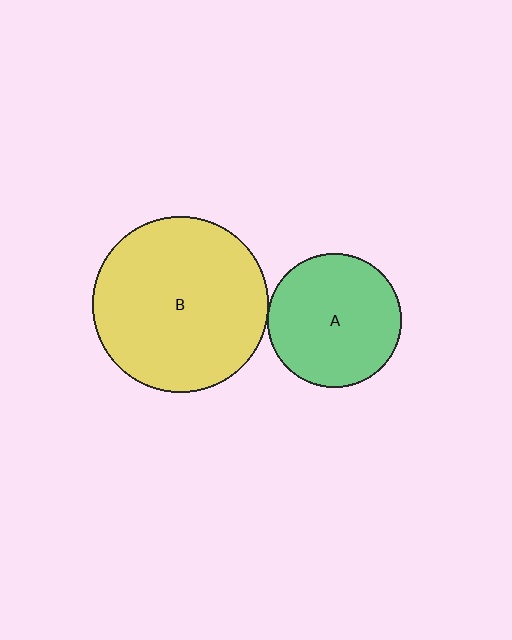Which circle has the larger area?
Circle B (yellow).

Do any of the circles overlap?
No, none of the circles overlap.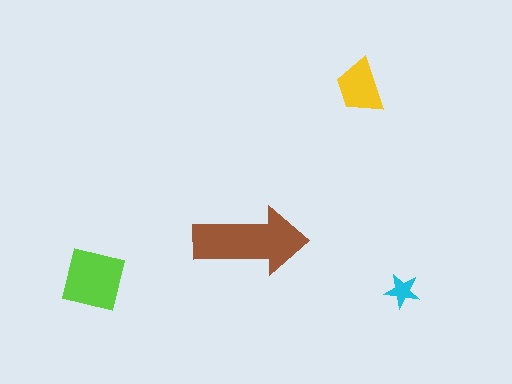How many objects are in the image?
There are 4 objects in the image.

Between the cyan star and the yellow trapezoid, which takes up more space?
The yellow trapezoid.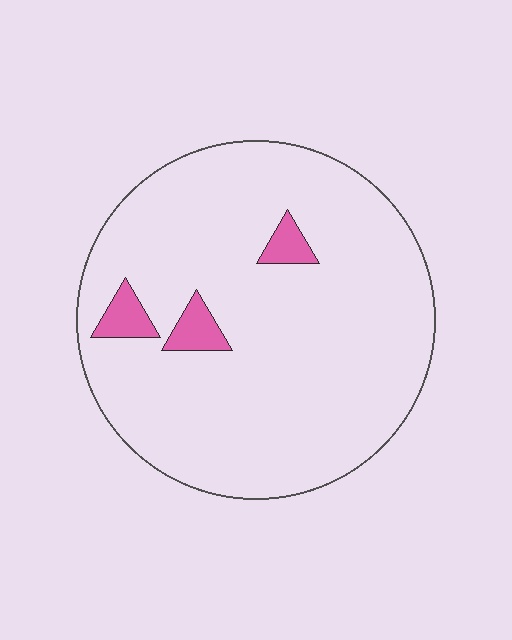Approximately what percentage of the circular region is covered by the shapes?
Approximately 5%.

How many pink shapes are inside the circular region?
3.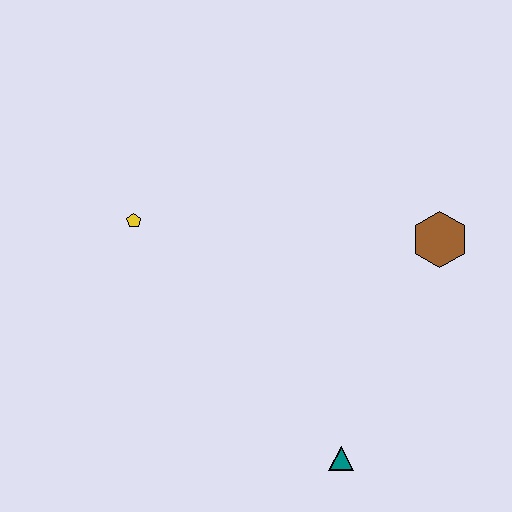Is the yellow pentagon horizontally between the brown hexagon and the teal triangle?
No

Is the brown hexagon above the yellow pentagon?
No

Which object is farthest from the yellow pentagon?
The teal triangle is farthest from the yellow pentagon.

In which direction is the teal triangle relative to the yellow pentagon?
The teal triangle is below the yellow pentagon.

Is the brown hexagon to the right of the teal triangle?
Yes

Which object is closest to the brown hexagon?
The teal triangle is closest to the brown hexagon.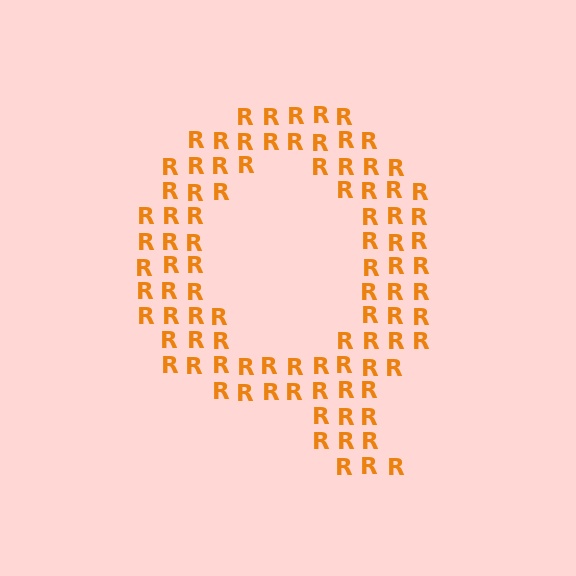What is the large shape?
The large shape is the letter Q.